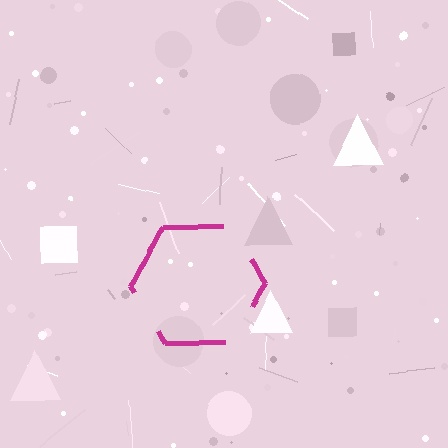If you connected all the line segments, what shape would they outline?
They would outline a hexagon.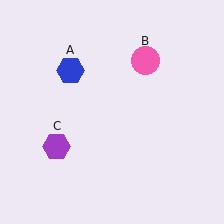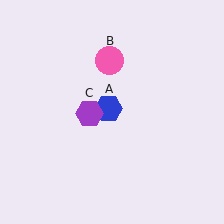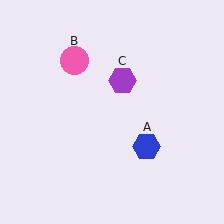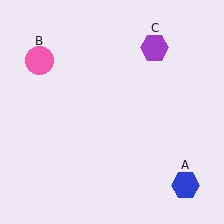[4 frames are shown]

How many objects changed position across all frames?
3 objects changed position: blue hexagon (object A), pink circle (object B), purple hexagon (object C).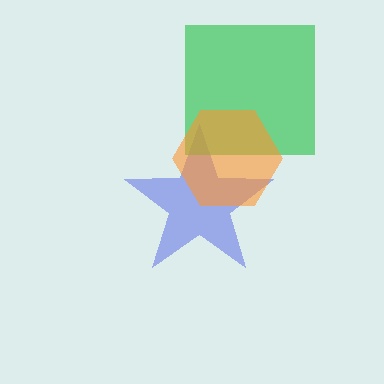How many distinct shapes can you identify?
There are 3 distinct shapes: a blue star, a green square, an orange hexagon.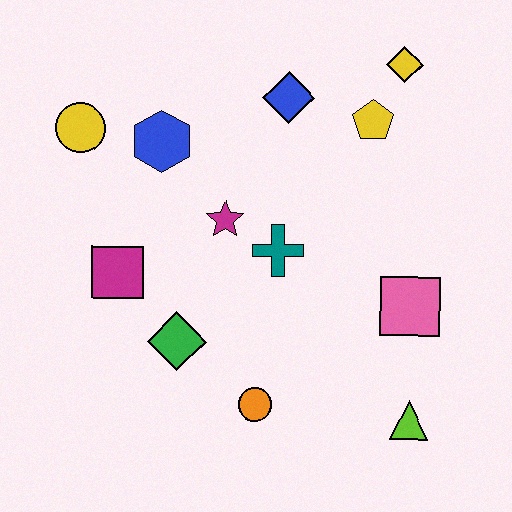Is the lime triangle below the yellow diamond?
Yes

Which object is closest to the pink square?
The lime triangle is closest to the pink square.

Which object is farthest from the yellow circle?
The lime triangle is farthest from the yellow circle.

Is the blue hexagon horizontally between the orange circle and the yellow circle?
Yes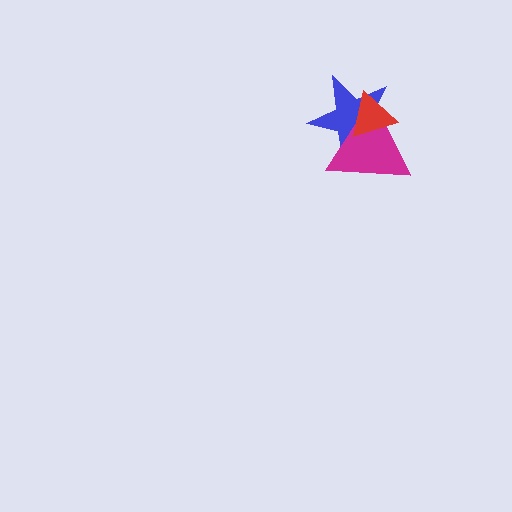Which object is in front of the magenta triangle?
The red triangle is in front of the magenta triangle.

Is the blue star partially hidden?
Yes, it is partially covered by another shape.